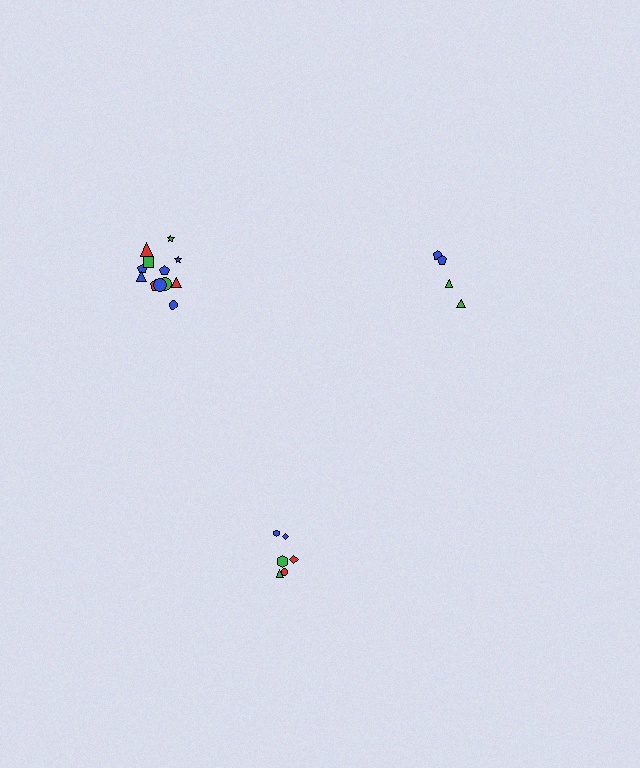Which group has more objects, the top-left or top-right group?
The top-left group.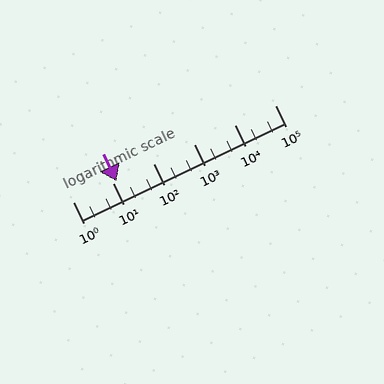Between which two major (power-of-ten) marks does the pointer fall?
The pointer is between 10 and 100.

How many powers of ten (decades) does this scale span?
The scale spans 5 decades, from 1 to 100000.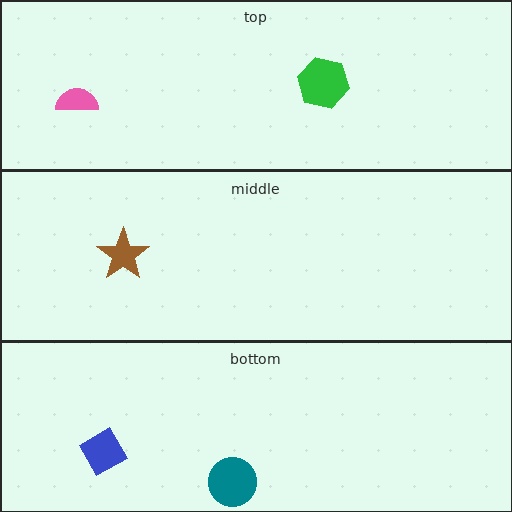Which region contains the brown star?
The middle region.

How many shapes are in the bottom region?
2.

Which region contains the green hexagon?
The top region.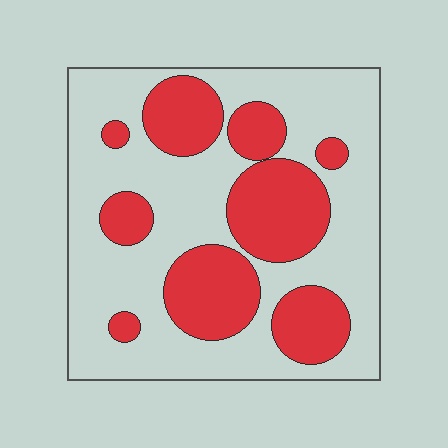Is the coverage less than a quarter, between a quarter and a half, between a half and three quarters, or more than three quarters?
Between a quarter and a half.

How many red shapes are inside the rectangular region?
9.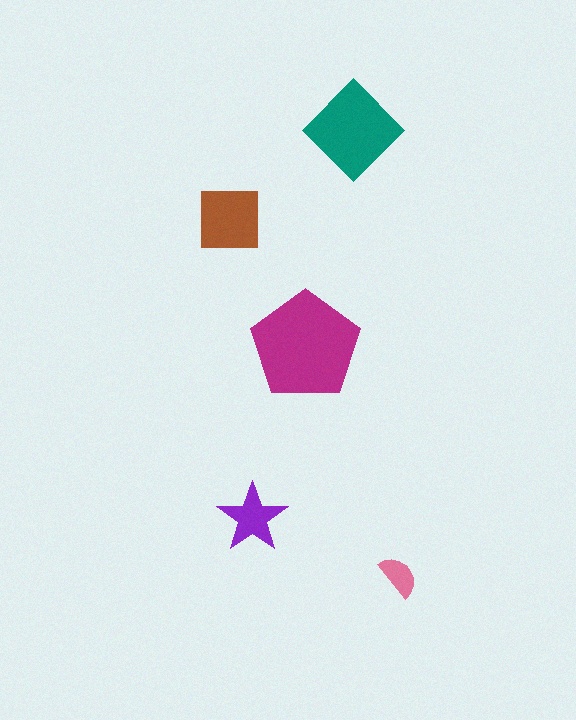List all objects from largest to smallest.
The magenta pentagon, the teal diamond, the brown square, the purple star, the pink semicircle.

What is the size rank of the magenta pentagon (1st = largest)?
1st.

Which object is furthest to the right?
The pink semicircle is rightmost.